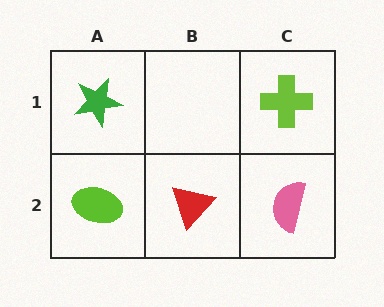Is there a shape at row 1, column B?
No, that cell is empty.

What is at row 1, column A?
A green star.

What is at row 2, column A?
A lime ellipse.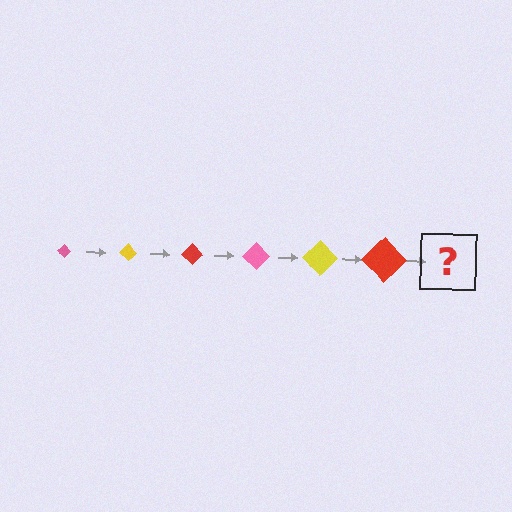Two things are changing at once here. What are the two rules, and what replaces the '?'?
The two rules are that the diamond grows larger each step and the color cycles through pink, yellow, and red. The '?' should be a pink diamond, larger than the previous one.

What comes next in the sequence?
The next element should be a pink diamond, larger than the previous one.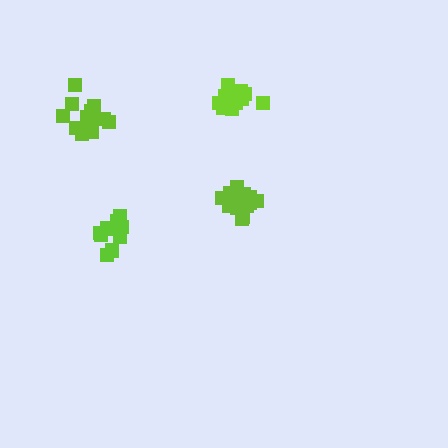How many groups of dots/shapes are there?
There are 4 groups.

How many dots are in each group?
Group 1: 18 dots, Group 2: 12 dots, Group 3: 16 dots, Group 4: 12 dots (58 total).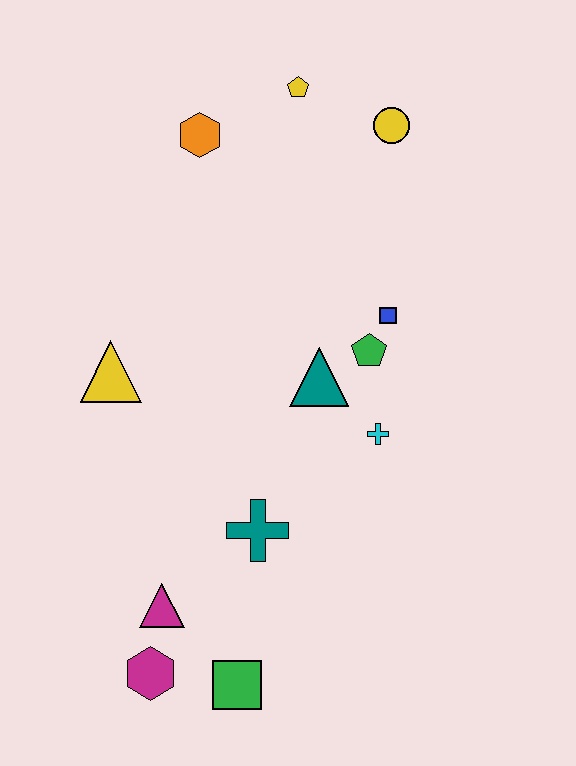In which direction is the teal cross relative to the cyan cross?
The teal cross is to the left of the cyan cross.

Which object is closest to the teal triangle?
The green pentagon is closest to the teal triangle.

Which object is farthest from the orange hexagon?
The green square is farthest from the orange hexagon.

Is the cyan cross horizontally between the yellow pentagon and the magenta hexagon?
No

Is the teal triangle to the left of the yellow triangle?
No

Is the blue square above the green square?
Yes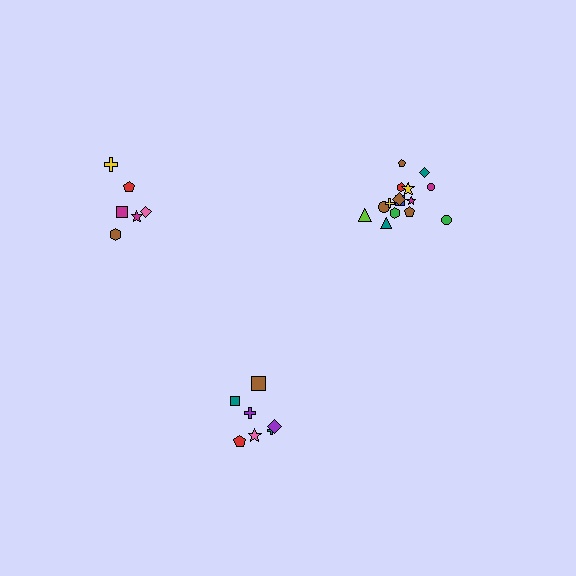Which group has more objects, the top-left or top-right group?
The top-right group.